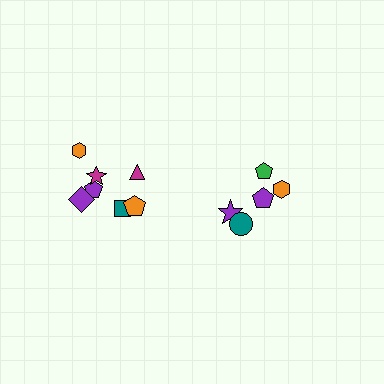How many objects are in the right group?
There are 5 objects.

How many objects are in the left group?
There are 7 objects.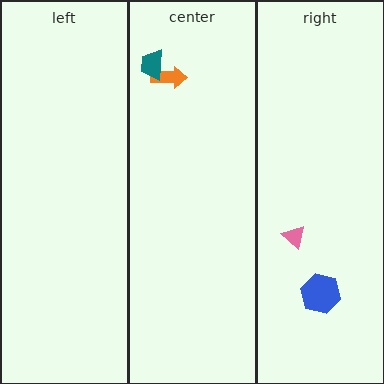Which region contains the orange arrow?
The center region.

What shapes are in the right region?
The blue hexagon, the pink triangle.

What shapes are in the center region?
The orange arrow, the teal trapezoid.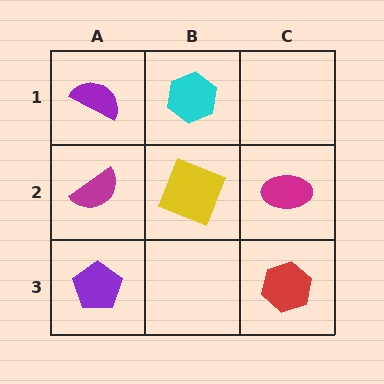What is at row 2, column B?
A yellow square.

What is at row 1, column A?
A purple semicircle.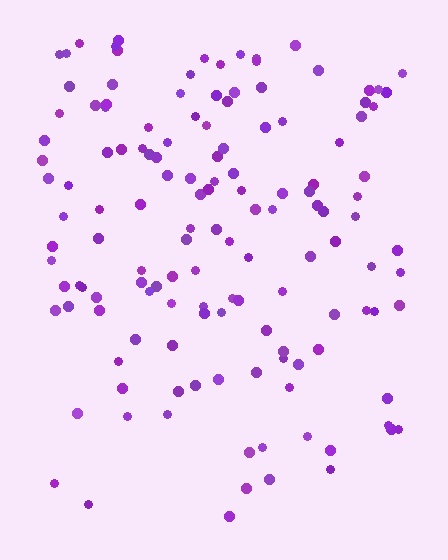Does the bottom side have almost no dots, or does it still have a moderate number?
Still a moderate number, just noticeably fewer than the top.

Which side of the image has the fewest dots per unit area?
The bottom.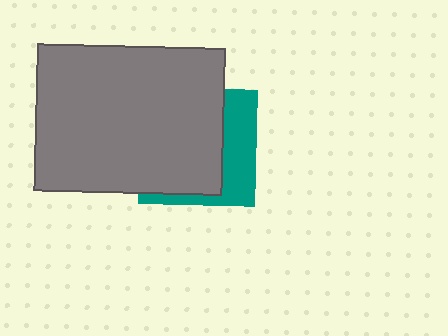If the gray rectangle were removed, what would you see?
You would see the complete teal square.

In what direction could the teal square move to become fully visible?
The teal square could move right. That would shift it out from behind the gray rectangle entirely.